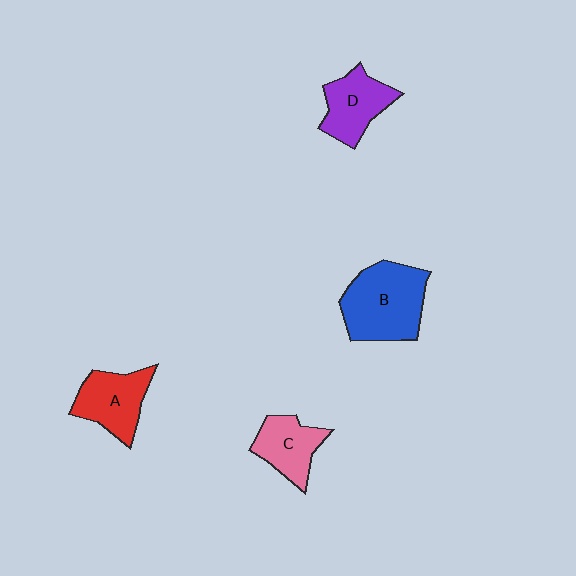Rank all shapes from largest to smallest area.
From largest to smallest: B (blue), A (red), D (purple), C (pink).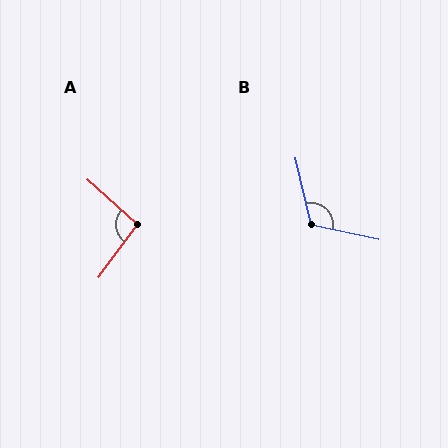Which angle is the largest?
B, at approximately 115 degrees.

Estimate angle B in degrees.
Approximately 115 degrees.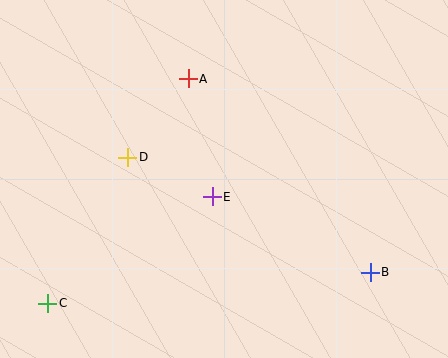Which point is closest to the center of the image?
Point E at (212, 197) is closest to the center.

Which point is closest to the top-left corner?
Point D is closest to the top-left corner.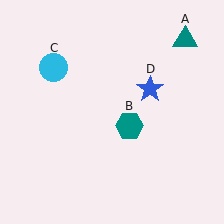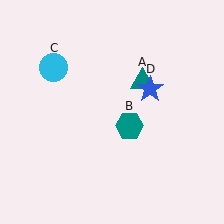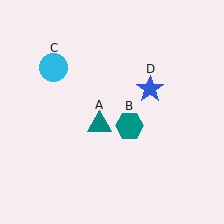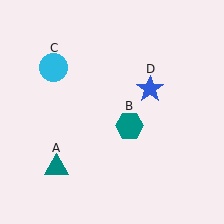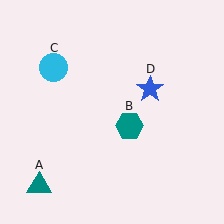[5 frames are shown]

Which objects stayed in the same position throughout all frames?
Teal hexagon (object B) and cyan circle (object C) and blue star (object D) remained stationary.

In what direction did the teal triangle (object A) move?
The teal triangle (object A) moved down and to the left.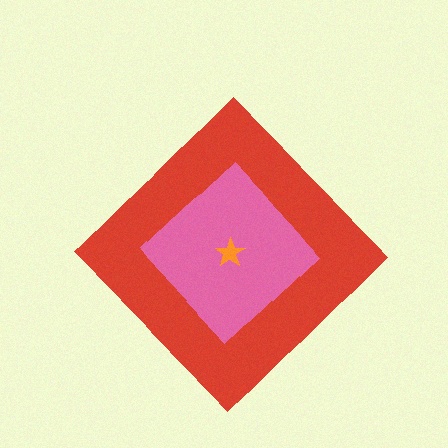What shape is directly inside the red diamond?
The pink diamond.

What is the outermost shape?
The red diamond.